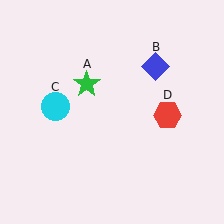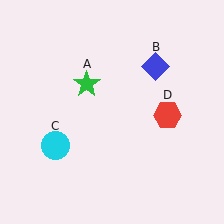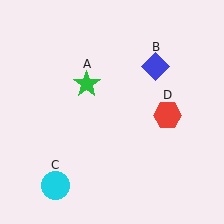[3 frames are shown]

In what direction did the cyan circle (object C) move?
The cyan circle (object C) moved down.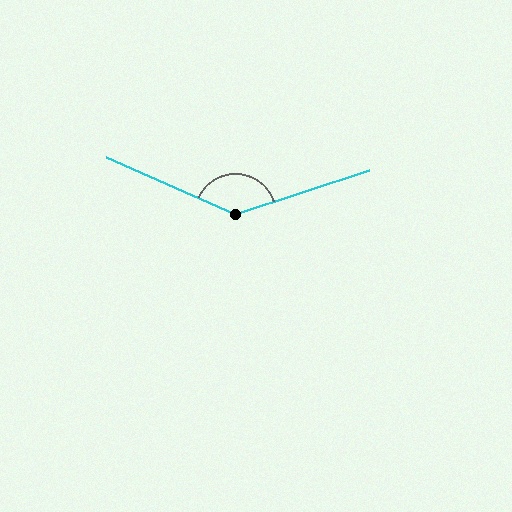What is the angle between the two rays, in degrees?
Approximately 138 degrees.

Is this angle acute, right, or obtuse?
It is obtuse.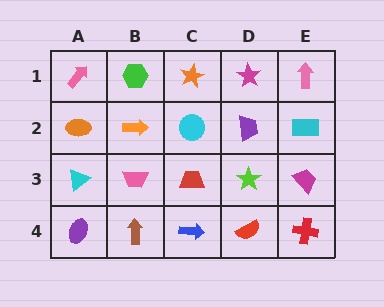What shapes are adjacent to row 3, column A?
An orange ellipse (row 2, column A), a purple ellipse (row 4, column A), a pink trapezoid (row 3, column B).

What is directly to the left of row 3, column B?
A cyan triangle.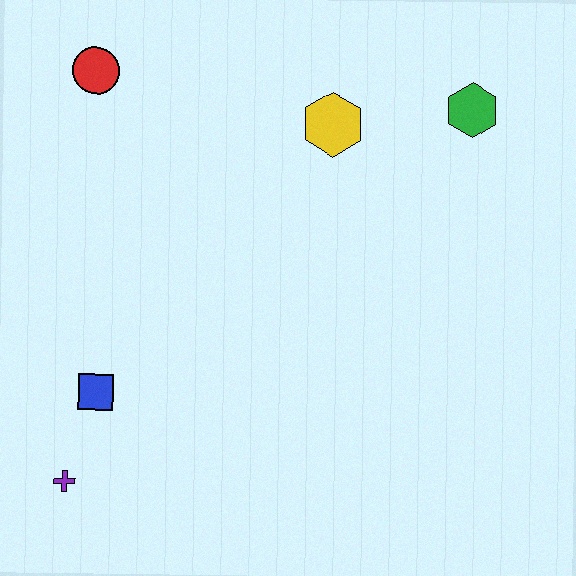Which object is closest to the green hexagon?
The yellow hexagon is closest to the green hexagon.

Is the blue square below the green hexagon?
Yes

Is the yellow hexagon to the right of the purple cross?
Yes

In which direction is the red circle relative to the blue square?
The red circle is above the blue square.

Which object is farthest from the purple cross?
The green hexagon is farthest from the purple cross.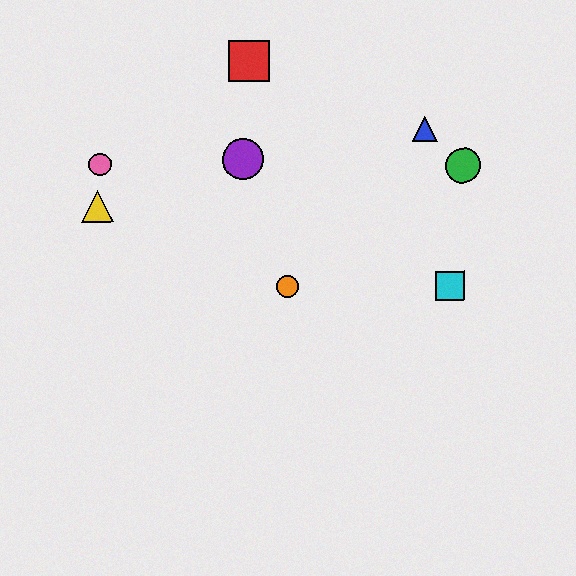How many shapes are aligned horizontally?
2 shapes (the orange circle, the cyan square) are aligned horizontally.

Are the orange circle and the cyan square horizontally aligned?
Yes, both are at y≈287.